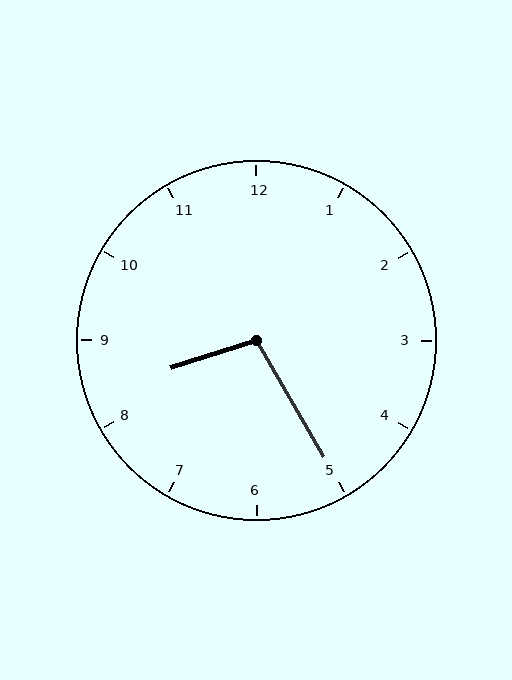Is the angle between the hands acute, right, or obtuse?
It is obtuse.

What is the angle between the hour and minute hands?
Approximately 102 degrees.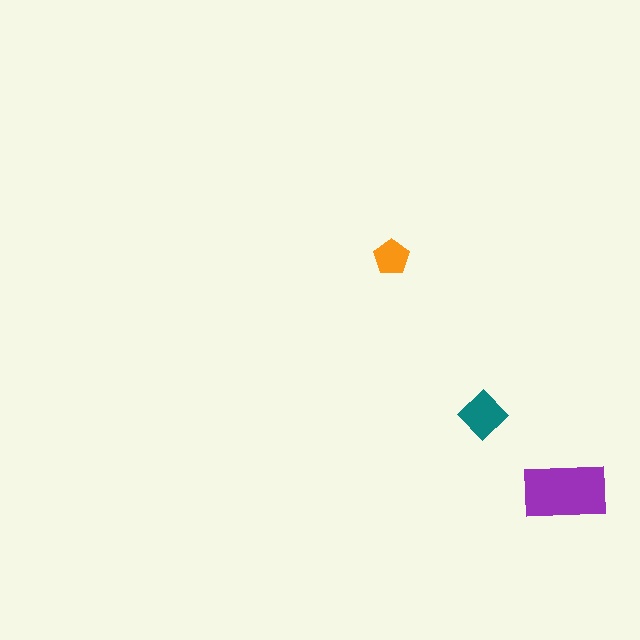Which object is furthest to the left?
The orange pentagon is leftmost.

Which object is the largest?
The purple rectangle.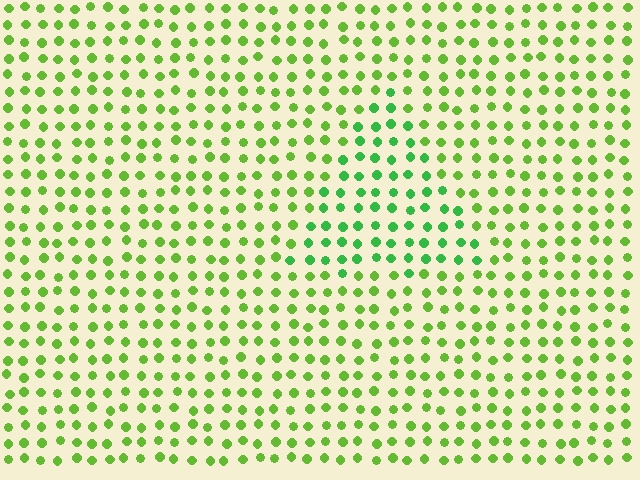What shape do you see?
I see a triangle.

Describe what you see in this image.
The image is filled with small lime elements in a uniform arrangement. A triangle-shaped region is visible where the elements are tinted to a slightly different hue, forming a subtle color boundary.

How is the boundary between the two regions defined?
The boundary is defined purely by a slight shift in hue (about 30 degrees). Spacing, size, and orientation are identical on both sides.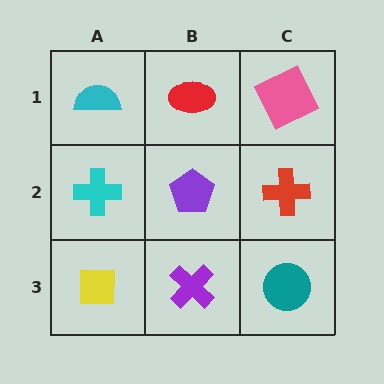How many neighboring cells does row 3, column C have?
2.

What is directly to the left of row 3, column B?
A yellow square.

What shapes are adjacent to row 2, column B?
A red ellipse (row 1, column B), a purple cross (row 3, column B), a cyan cross (row 2, column A), a red cross (row 2, column C).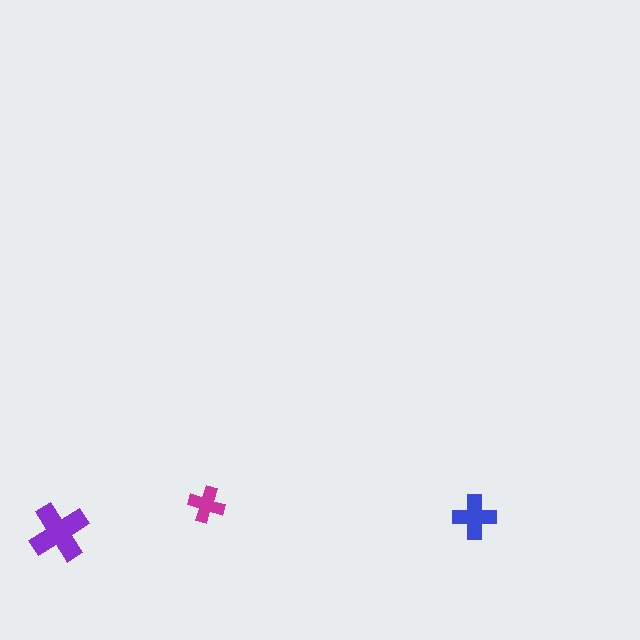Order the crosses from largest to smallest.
the purple one, the blue one, the magenta one.